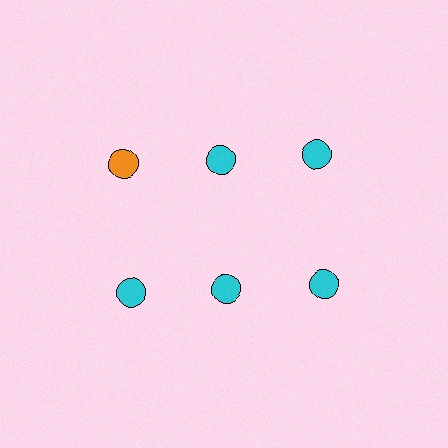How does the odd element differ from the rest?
It has a different color: orange instead of cyan.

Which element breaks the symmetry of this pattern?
The orange circle in the top row, leftmost column breaks the symmetry. All other shapes are cyan circles.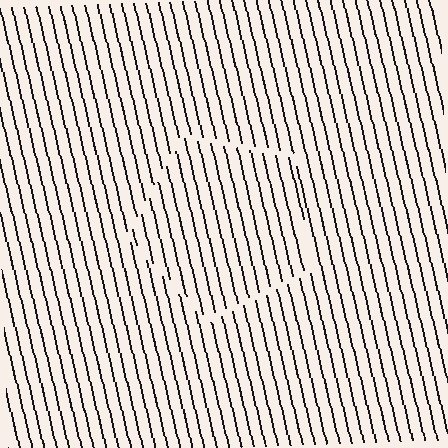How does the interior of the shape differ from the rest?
The interior of the shape contains the same grating, shifted by half a period — the contour is defined by the phase discontinuity where line-ends from the inner and outer gratings abut.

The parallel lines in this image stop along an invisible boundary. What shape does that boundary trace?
An illusory pentagon. The interior of the shape contains the same grating, shifted by half a period — the contour is defined by the phase discontinuity where line-ends from the inner and outer gratings abut.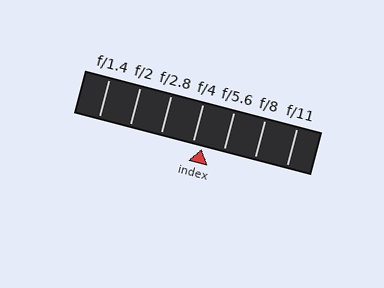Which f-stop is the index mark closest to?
The index mark is closest to f/4.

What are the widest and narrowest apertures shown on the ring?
The widest aperture shown is f/1.4 and the narrowest is f/11.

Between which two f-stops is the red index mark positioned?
The index mark is between f/4 and f/5.6.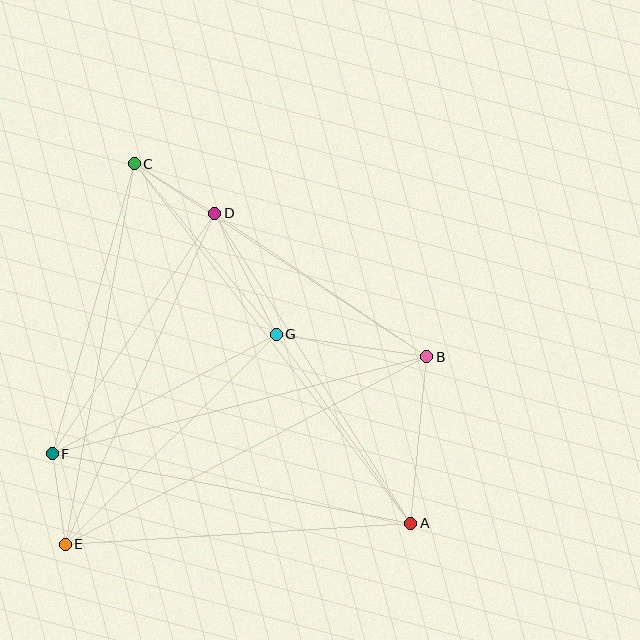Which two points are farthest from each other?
Points A and C are farthest from each other.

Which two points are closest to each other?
Points E and F are closest to each other.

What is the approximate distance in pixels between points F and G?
The distance between F and G is approximately 254 pixels.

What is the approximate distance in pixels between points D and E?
The distance between D and E is approximately 363 pixels.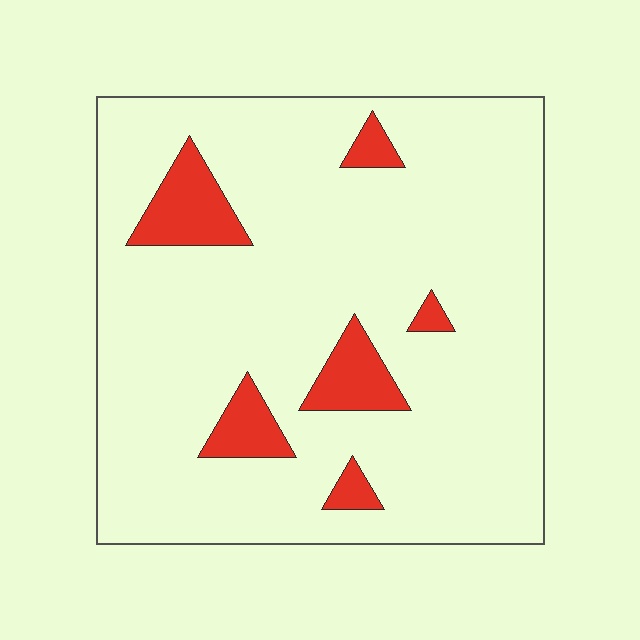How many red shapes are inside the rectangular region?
6.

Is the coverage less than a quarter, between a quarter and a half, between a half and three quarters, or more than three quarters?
Less than a quarter.